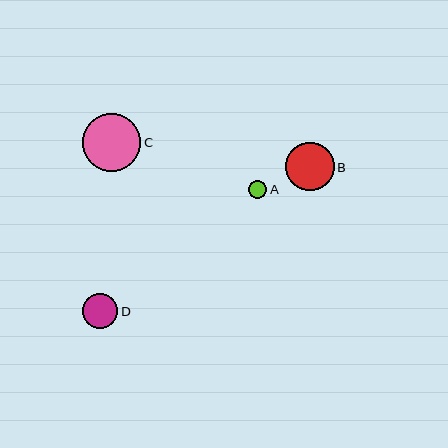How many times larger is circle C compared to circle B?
Circle C is approximately 1.2 times the size of circle B.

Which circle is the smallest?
Circle A is the smallest with a size of approximately 18 pixels.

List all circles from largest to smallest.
From largest to smallest: C, B, D, A.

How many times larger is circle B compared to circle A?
Circle B is approximately 2.7 times the size of circle A.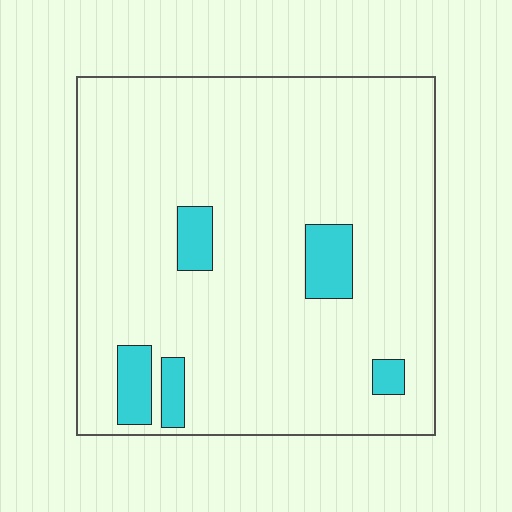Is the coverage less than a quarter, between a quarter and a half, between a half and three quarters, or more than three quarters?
Less than a quarter.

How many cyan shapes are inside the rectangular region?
5.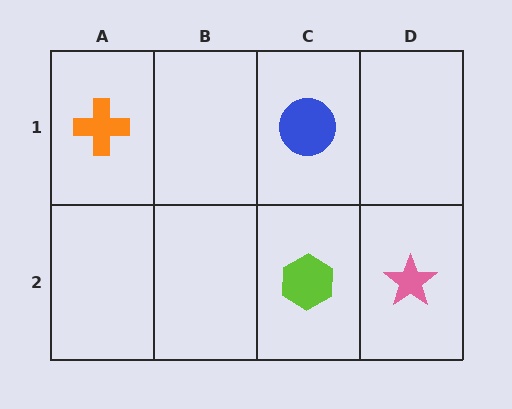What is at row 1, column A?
An orange cross.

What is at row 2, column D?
A pink star.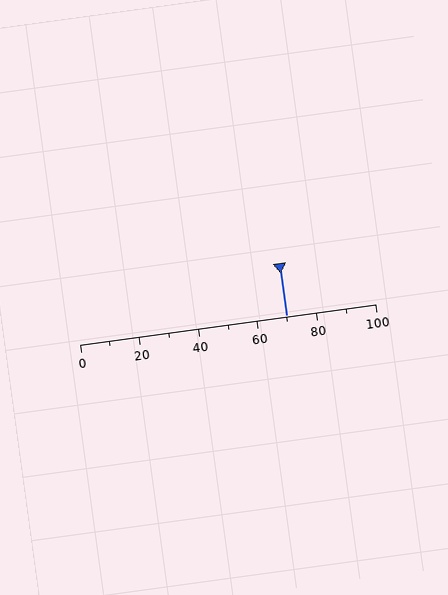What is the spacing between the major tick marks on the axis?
The major ticks are spaced 20 apart.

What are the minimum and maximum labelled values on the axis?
The axis runs from 0 to 100.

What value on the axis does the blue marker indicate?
The marker indicates approximately 70.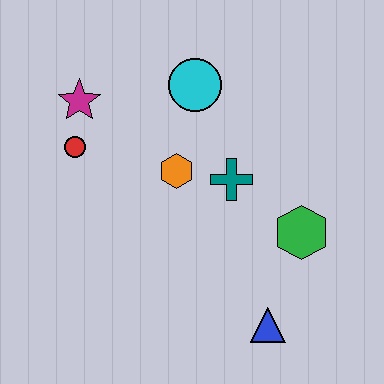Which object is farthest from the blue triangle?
The magenta star is farthest from the blue triangle.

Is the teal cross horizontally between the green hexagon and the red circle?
Yes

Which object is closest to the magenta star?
The red circle is closest to the magenta star.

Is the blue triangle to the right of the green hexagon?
No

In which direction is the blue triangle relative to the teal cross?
The blue triangle is below the teal cross.